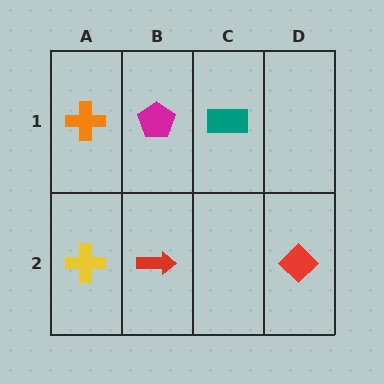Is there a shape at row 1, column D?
No, that cell is empty.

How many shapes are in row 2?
3 shapes.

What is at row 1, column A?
An orange cross.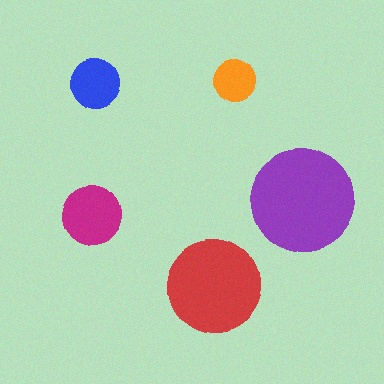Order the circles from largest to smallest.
the purple one, the red one, the magenta one, the blue one, the orange one.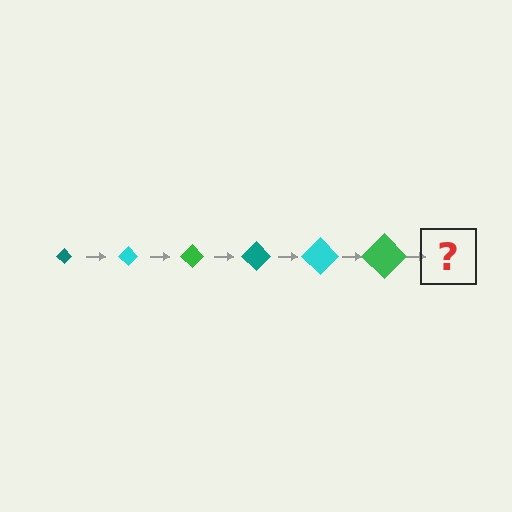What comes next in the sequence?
The next element should be a teal diamond, larger than the previous one.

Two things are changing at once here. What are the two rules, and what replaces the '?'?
The two rules are that the diamond grows larger each step and the color cycles through teal, cyan, and green. The '?' should be a teal diamond, larger than the previous one.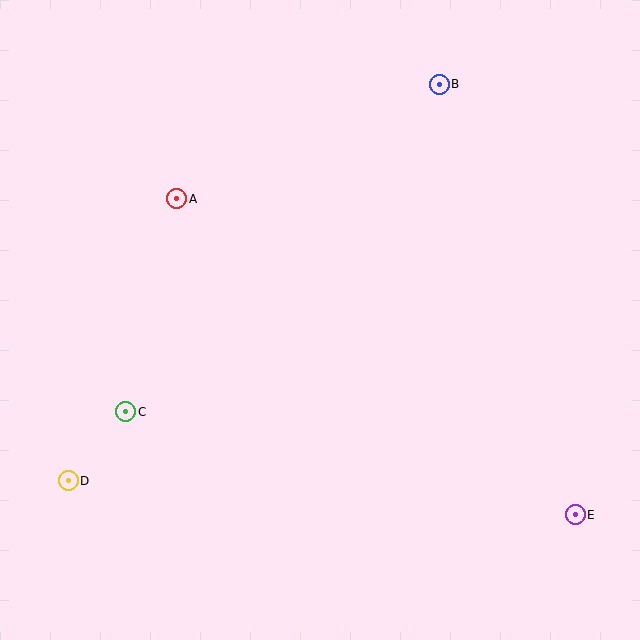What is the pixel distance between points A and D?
The distance between A and D is 302 pixels.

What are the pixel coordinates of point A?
Point A is at (177, 199).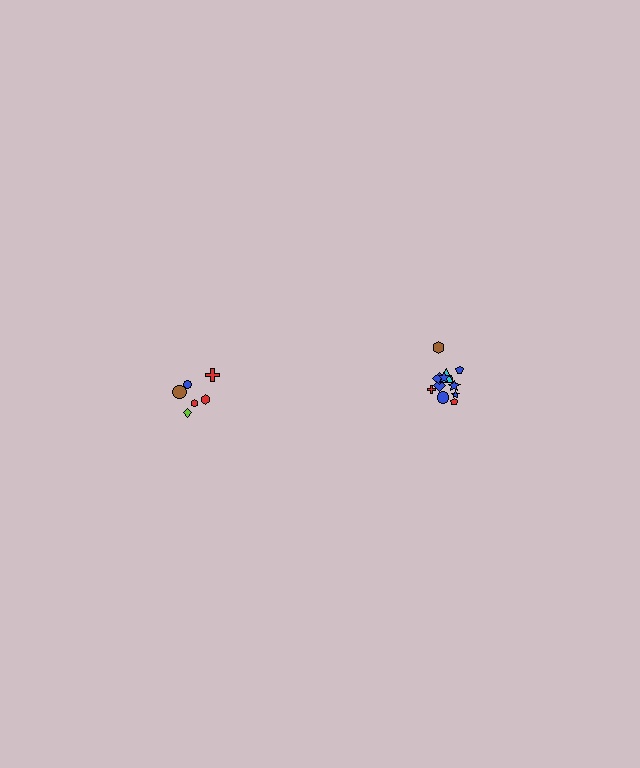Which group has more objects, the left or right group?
The right group.